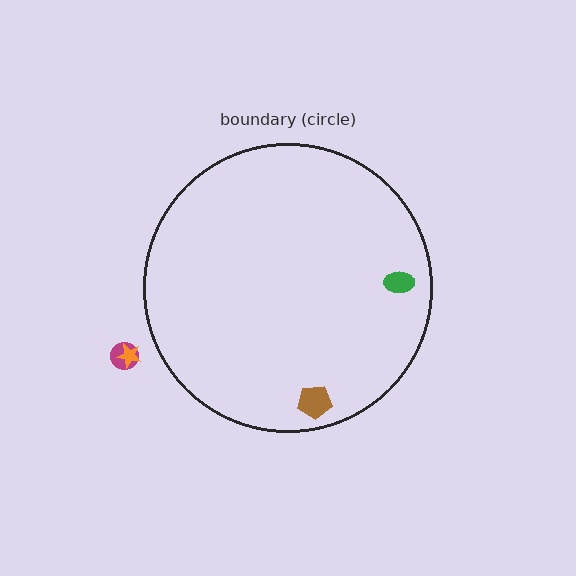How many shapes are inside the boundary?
2 inside, 2 outside.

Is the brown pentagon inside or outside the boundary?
Inside.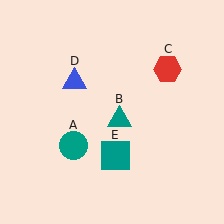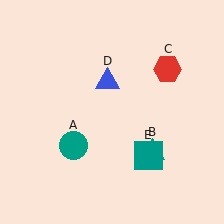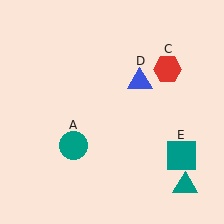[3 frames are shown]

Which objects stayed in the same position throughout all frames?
Teal circle (object A) and red hexagon (object C) remained stationary.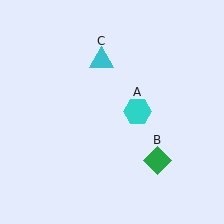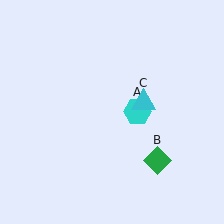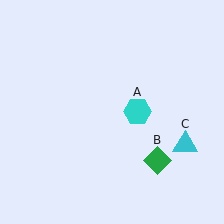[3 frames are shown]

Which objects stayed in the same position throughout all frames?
Cyan hexagon (object A) and green diamond (object B) remained stationary.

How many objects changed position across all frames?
1 object changed position: cyan triangle (object C).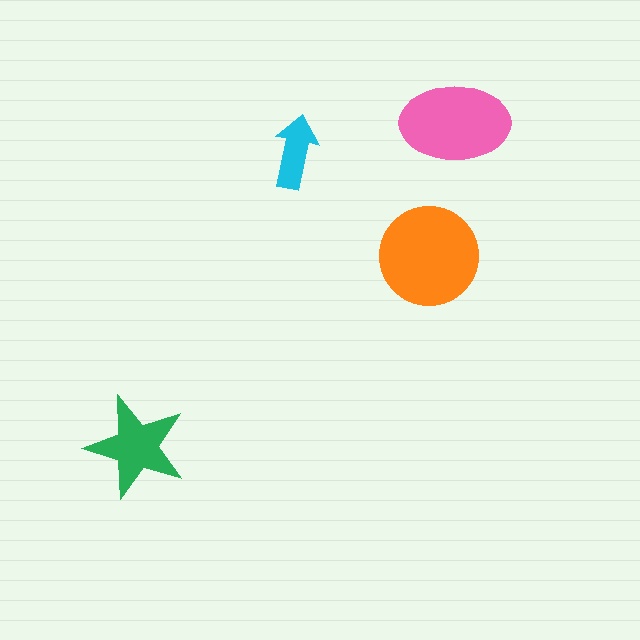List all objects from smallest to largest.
The cyan arrow, the green star, the pink ellipse, the orange circle.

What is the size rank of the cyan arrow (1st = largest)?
4th.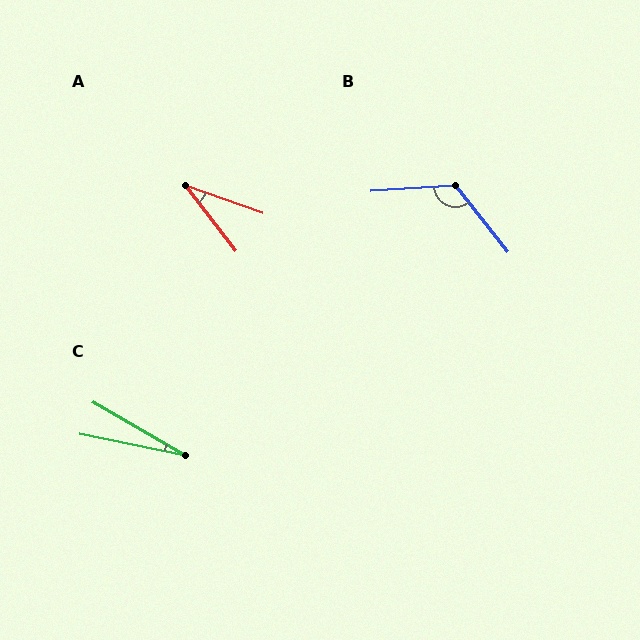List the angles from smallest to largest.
C (18°), A (33°), B (124°).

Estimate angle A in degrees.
Approximately 33 degrees.